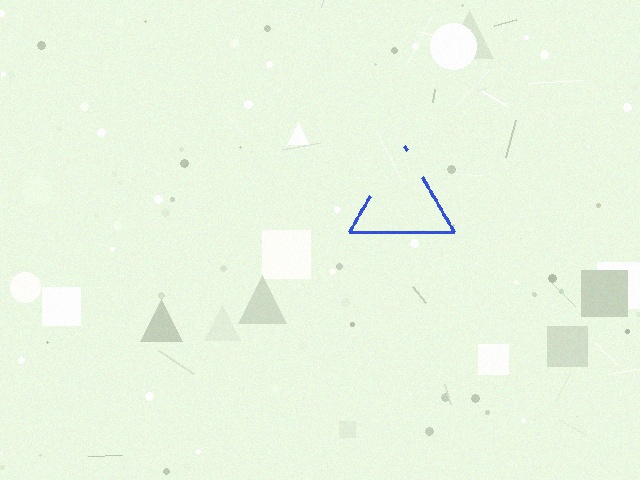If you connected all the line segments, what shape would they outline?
They would outline a triangle.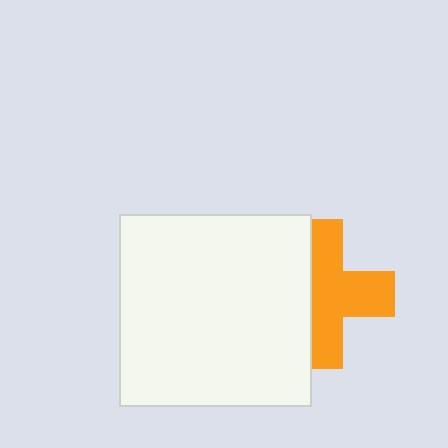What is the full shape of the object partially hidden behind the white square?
The partially hidden object is an orange cross.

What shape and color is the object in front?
The object in front is a white square.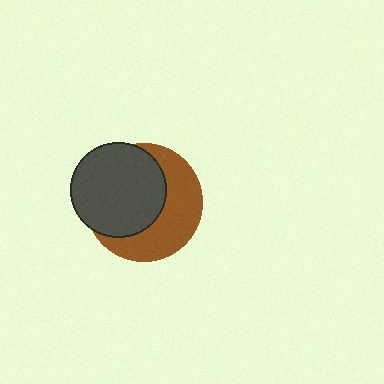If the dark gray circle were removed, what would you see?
You would see the complete brown circle.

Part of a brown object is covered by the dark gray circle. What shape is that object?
It is a circle.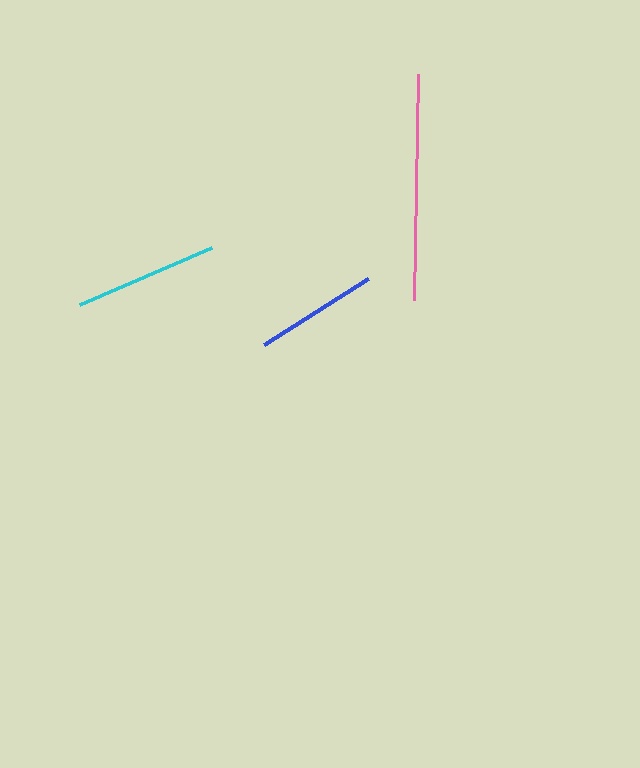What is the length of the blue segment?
The blue segment is approximately 123 pixels long.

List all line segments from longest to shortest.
From longest to shortest: pink, cyan, blue.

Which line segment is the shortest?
The blue line is the shortest at approximately 123 pixels.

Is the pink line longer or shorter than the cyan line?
The pink line is longer than the cyan line.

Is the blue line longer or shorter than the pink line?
The pink line is longer than the blue line.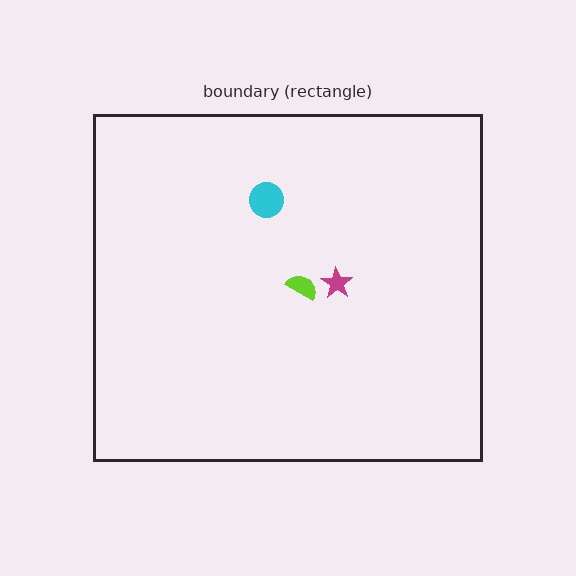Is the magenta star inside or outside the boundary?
Inside.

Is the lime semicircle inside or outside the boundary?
Inside.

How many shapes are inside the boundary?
3 inside, 0 outside.